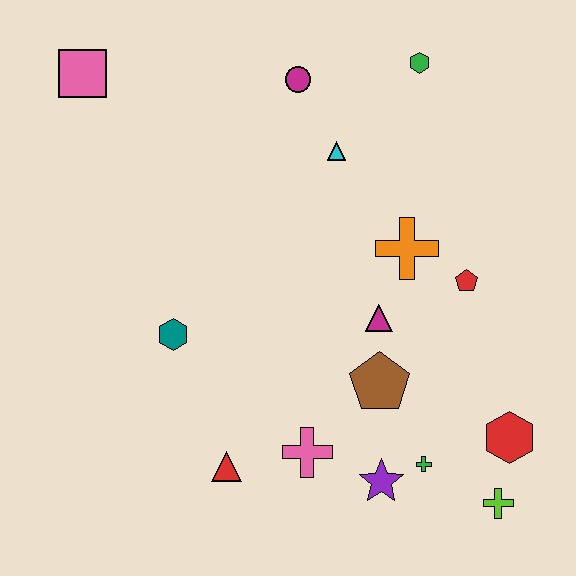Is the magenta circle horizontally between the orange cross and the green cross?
No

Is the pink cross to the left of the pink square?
No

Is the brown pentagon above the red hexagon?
Yes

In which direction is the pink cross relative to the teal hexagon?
The pink cross is to the right of the teal hexagon.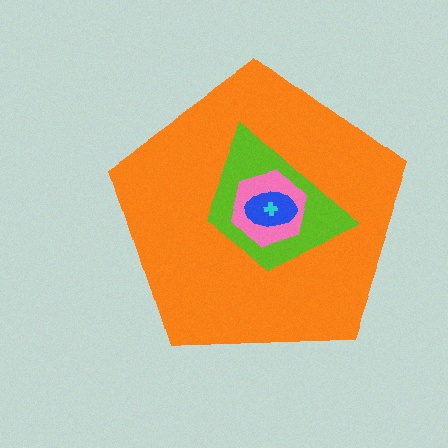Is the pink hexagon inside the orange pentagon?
Yes.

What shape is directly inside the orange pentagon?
The lime trapezoid.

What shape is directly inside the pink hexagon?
The blue ellipse.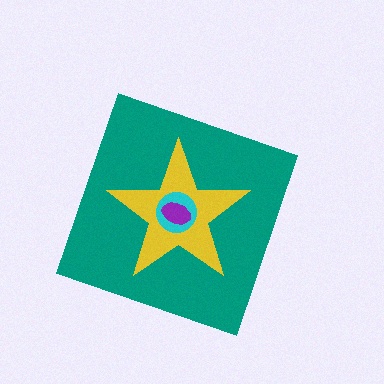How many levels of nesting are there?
4.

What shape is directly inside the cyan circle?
The purple ellipse.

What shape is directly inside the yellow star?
The cyan circle.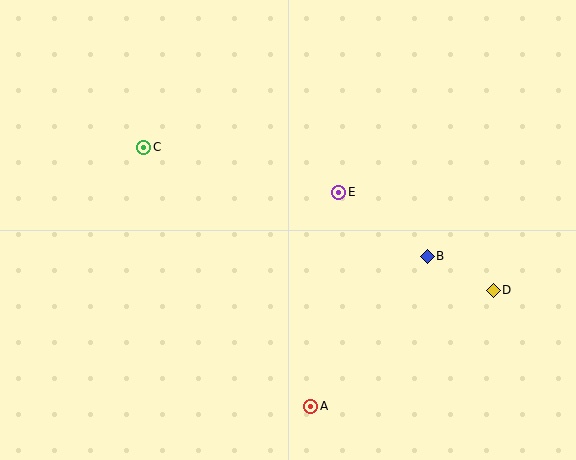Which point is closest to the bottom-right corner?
Point D is closest to the bottom-right corner.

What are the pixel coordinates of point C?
Point C is at (144, 147).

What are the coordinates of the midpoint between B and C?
The midpoint between B and C is at (286, 202).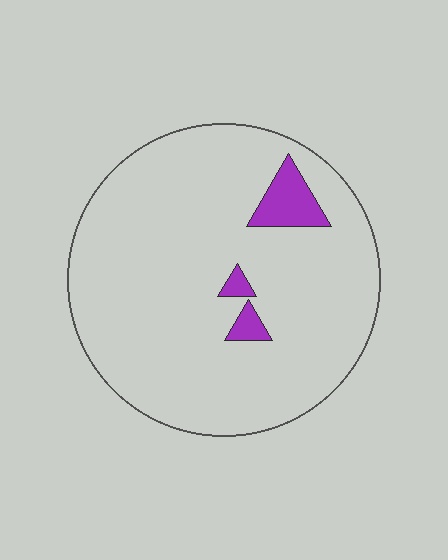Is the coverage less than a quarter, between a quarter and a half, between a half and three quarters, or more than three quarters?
Less than a quarter.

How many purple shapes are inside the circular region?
3.